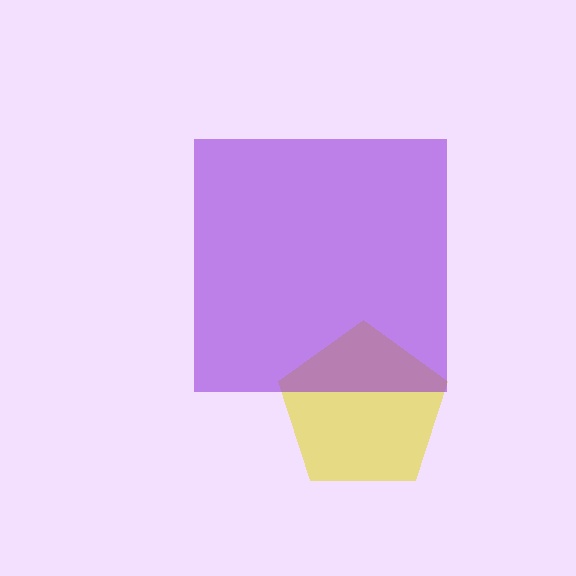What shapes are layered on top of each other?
The layered shapes are: a yellow pentagon, a purple square.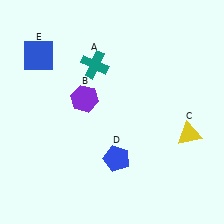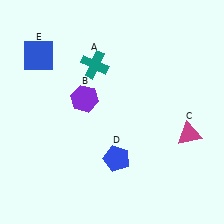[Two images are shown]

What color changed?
The triangle (C) changed from yellow in Image 1 to magenta in Image 2.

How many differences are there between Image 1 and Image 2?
There is 1 difference between the two images.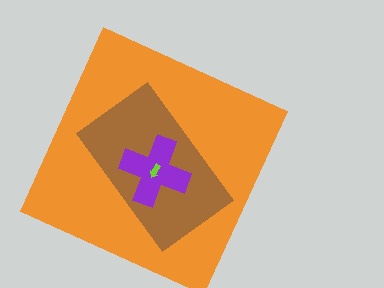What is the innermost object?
The lime arrow.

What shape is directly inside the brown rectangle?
The purple cross.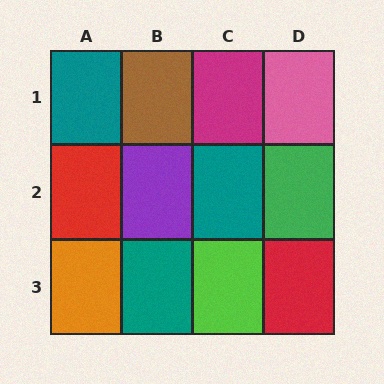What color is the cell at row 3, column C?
Lime.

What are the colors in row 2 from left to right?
Red, purple, teal, green.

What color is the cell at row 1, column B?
Brown.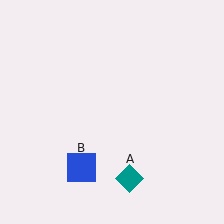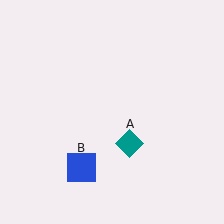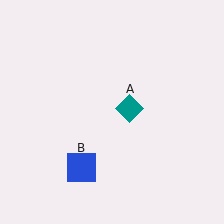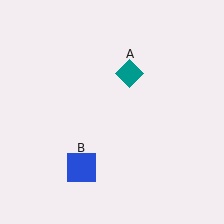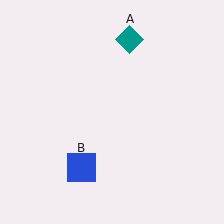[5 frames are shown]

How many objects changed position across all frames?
1 object changed position: teal diamond (object A).